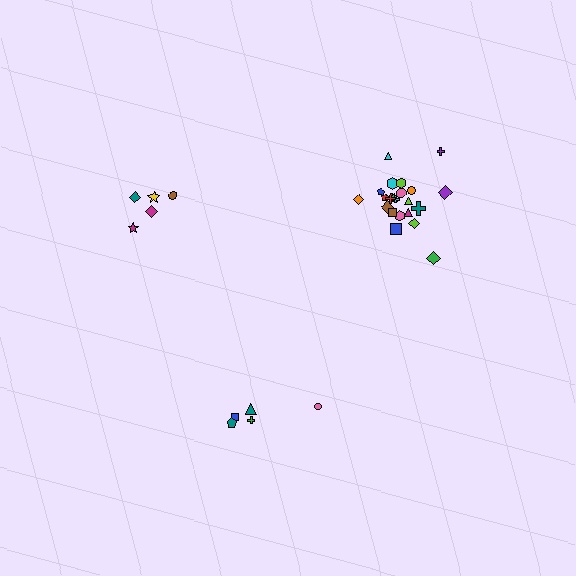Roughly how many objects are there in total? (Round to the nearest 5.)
Roughly 30 objects in total.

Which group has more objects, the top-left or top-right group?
The top-right group.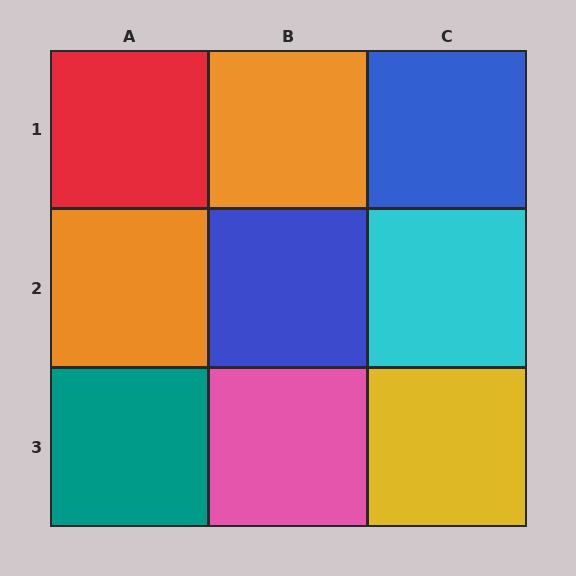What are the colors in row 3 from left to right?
Teal, pink, yellow.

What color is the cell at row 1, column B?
Orange.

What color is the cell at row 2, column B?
Blue.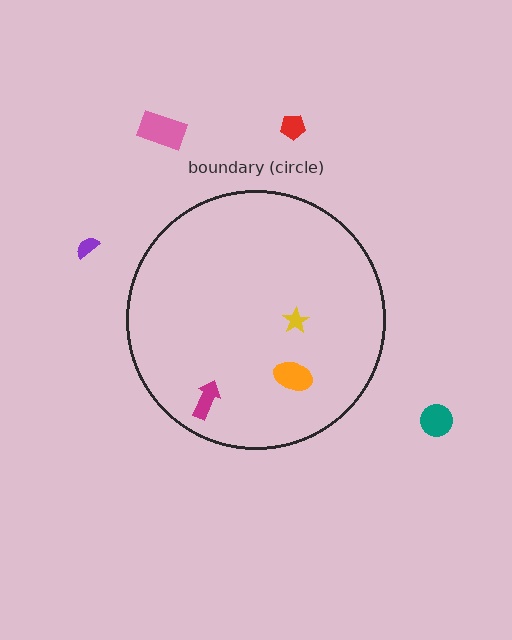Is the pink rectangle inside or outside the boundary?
Outside.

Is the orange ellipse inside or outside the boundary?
Inside.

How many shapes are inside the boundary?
3 inside, 4 outside.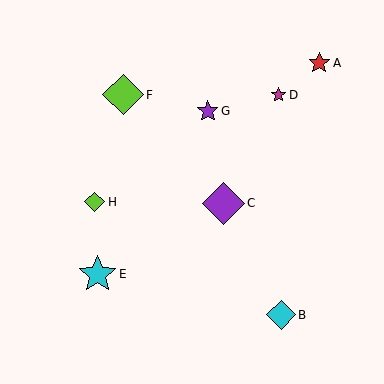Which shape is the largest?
The purple diamond (labeled C) is the largest.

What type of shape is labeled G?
Shape G is a purple star.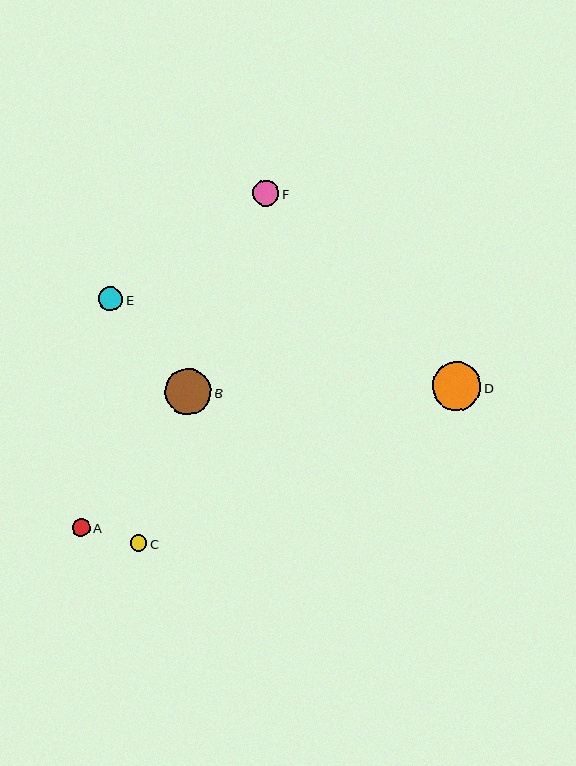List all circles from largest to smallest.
From largest to smallest: D, B, F, E, A, C.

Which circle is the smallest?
Circle C is the smallest with a size of approximately 16 pixels.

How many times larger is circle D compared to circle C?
Circle D is approximately 2.9 times the size of circle C.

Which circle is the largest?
Circle D is the largest with a size of approximately 49 pixels.